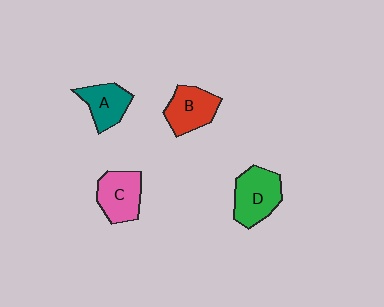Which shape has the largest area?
Shape D (green).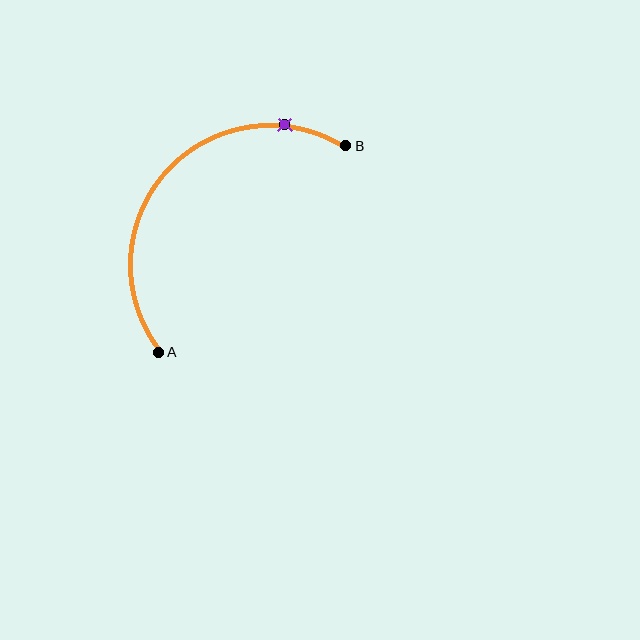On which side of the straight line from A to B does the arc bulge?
The arc bulges above and to the left of the straight line connecting A and B.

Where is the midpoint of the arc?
The arc midpoint is the point on the curve farthest from the straight line joining A and B. It sits above and to the left of that line.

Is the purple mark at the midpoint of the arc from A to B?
No. The purple mark lies on the arc but is closer to endpoint B. The arc midpoint would be at the point on the curve equidistant along the arc from both A and B.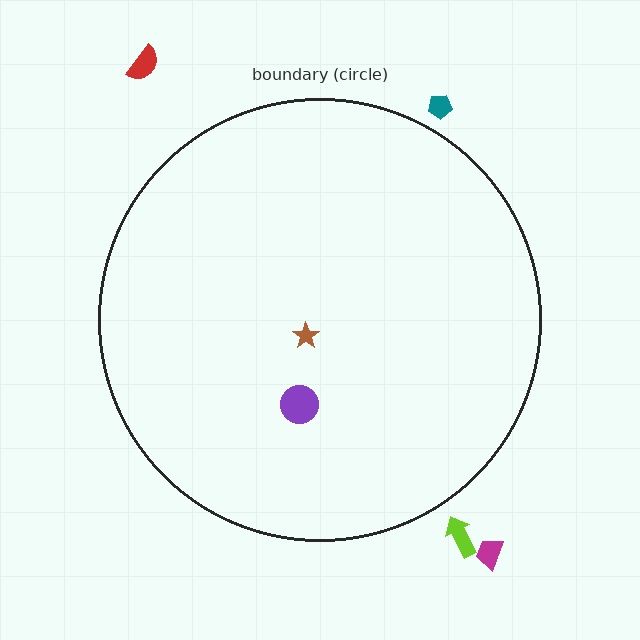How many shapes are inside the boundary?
2 inside, 4 outside.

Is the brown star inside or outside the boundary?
Inside.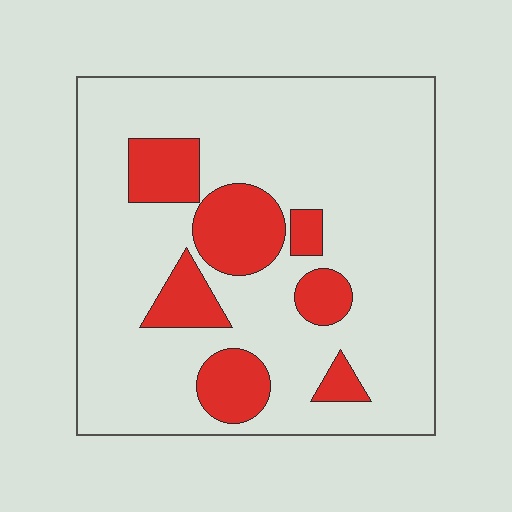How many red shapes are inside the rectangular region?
7.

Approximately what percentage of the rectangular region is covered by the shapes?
Approximately 20%.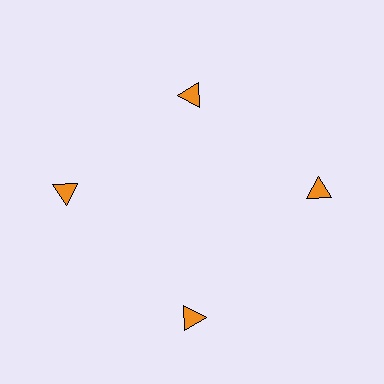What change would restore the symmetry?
The symmetry would be restored by moving it outward, back onto the ring so that all 4 triangles sit at equal angles and equal distance from the center.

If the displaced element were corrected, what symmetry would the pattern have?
It would have 4-fold rotational symmetry — the pattern would map onto itself every 90 degrees.